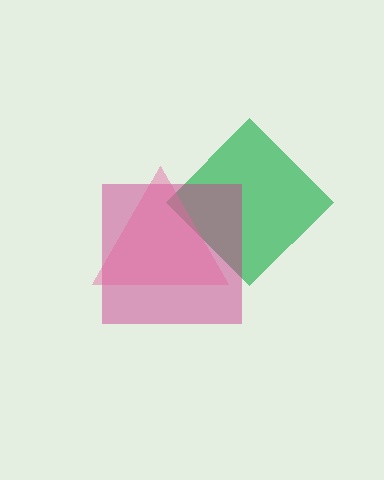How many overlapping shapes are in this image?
There are 3 overlapping shapes in the image.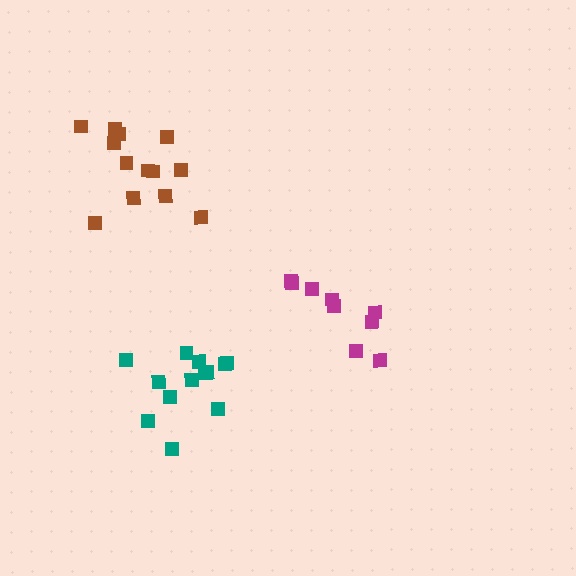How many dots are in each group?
Group 1: 13 dots, Group 2: 9 dots, Group 3: 13 dots (35 total).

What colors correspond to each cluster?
The clusters are colored: brown, magenta, teal.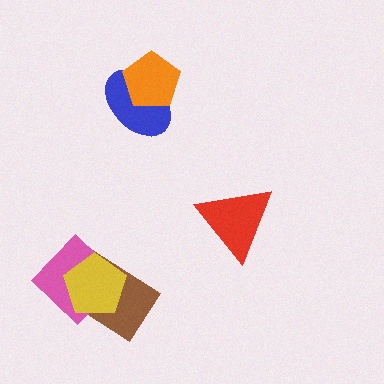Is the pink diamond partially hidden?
Yes, it is partially covered by another shape.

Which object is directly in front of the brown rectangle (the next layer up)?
The pink diamond is directly in front of the brown rectangle.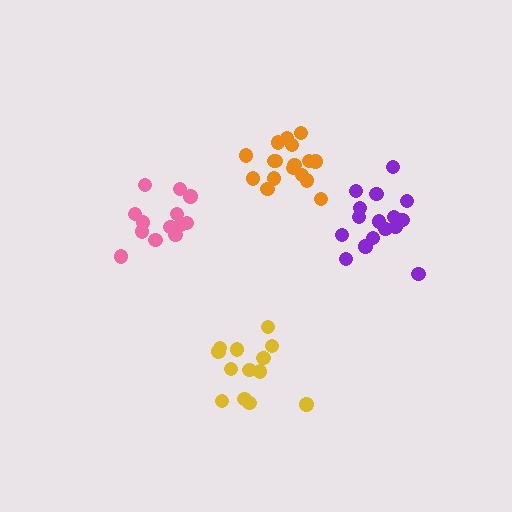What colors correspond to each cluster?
The clusters are colored: yellow, pink, orange, purple.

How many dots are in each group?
Group 1: 13 dots, Group 2: 13 dots, Group 3: 17 dots, Group 4: 16 dots (59 total).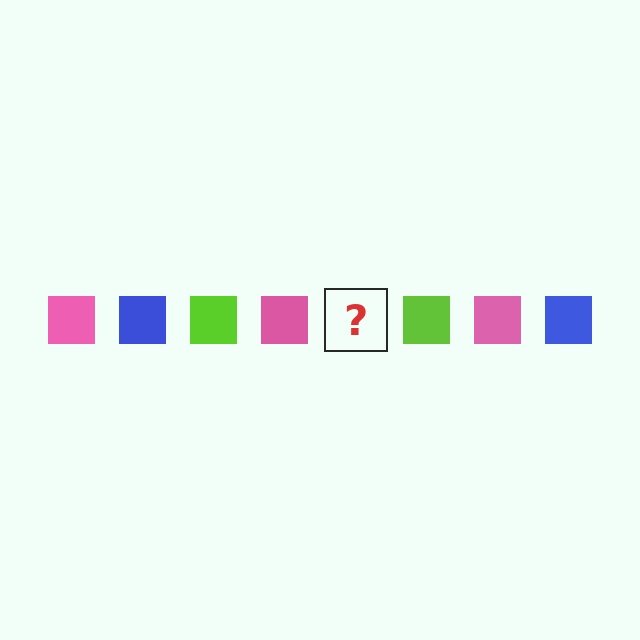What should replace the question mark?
The question mark should be replaced with a blue square.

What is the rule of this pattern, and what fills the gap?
The rule is that the pattern cycles through pink, blue, lime squares. The gap should be filled with a blue square.